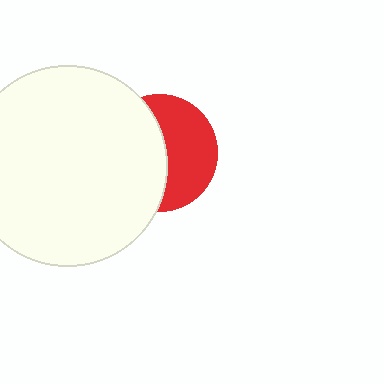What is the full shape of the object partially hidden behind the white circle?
The partially hidden object is a red circle.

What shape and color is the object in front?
The object in front is a white circle.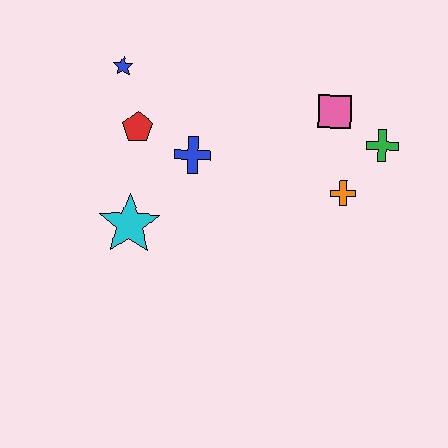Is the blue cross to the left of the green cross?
Yes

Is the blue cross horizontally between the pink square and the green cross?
No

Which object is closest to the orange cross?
The green cross is closest to the orange cross.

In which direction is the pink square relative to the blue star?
The pink square is to the right of the blue star.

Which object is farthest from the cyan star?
The green cross is farthest from the cyan star.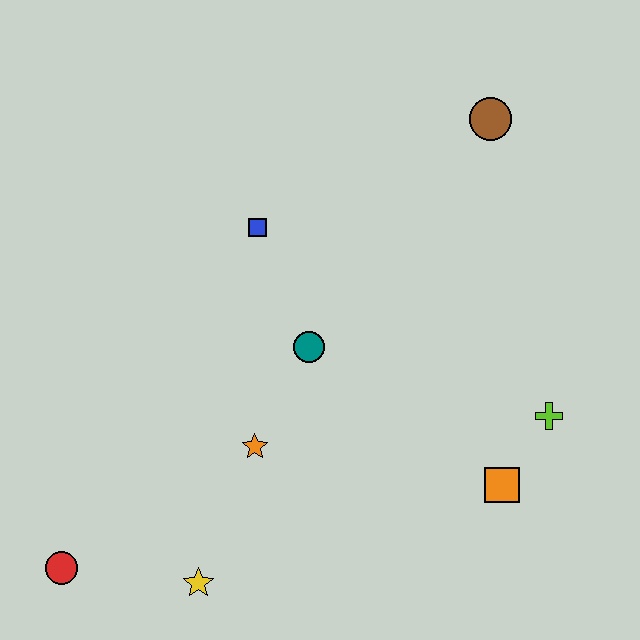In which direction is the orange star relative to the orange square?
The orange star is to the left of the orange square.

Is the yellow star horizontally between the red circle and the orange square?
Yes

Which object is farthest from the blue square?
The red circle is farthest from the blue square.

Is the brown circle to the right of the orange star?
Yes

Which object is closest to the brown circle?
The blue square is closest to the brown circle.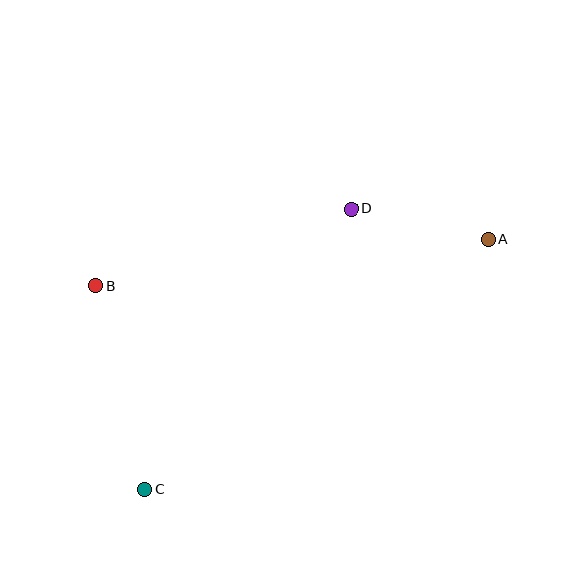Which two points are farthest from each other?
Points A and C are farthest from each other.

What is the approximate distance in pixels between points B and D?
The distance between B and D is approximately 268 pixels.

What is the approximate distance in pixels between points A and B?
The distance between A and B is approximately 395 pixels.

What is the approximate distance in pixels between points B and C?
The distance between B and C is approximately 209 pixels.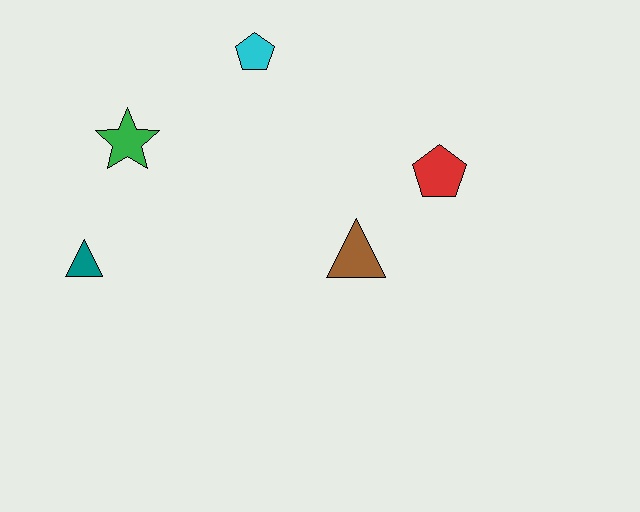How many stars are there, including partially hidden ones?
There is 1 star.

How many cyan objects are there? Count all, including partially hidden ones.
There is 1 cyan object.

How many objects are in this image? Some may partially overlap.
There are 5 objects.